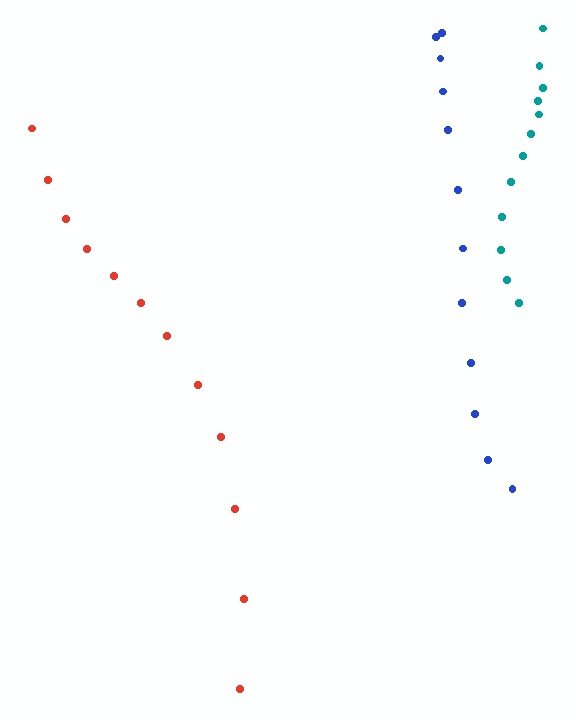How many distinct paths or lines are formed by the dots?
There are 3 distinct paths.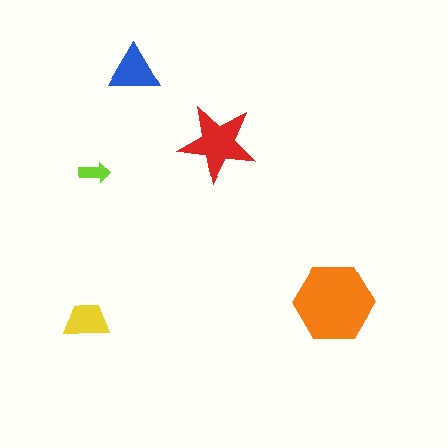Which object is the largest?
The orange hexagon.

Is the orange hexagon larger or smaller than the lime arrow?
Larger.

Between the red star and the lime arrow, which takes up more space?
The red star.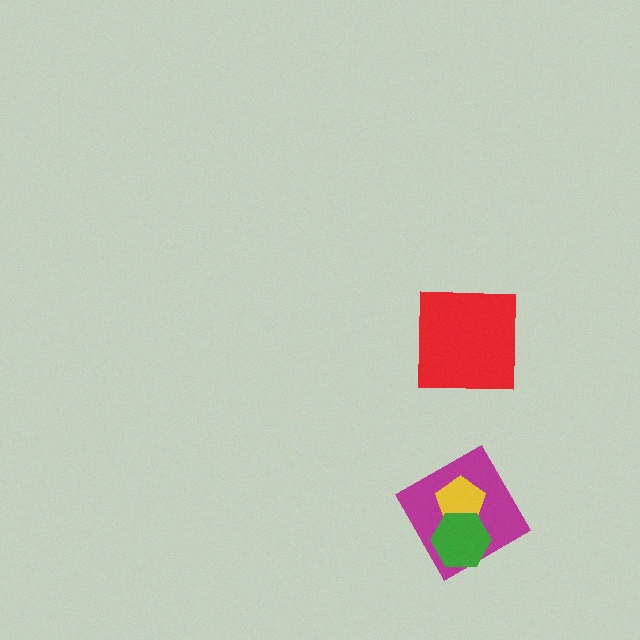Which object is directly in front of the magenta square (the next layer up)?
The yellow pentagon is directly in front of the magenta square.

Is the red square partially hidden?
No, no other shape covers it.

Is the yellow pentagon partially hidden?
Yes, it is partially covered by another shape.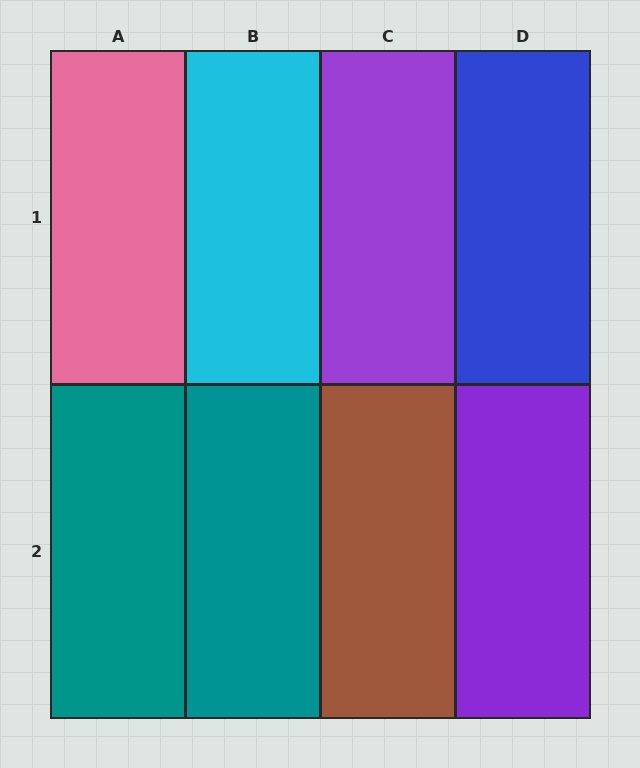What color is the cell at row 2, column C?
Brown.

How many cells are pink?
1 cell is pink.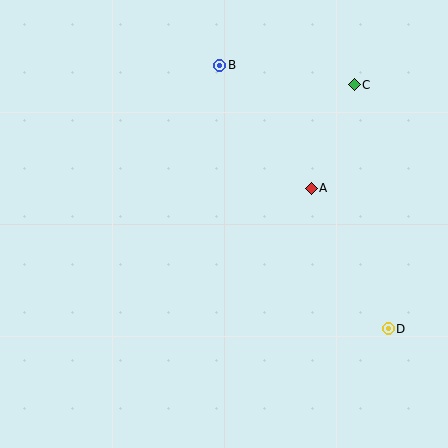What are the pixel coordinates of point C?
Point C is at (354, 85).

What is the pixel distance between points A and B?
The distance between A and B is 153 pixels.